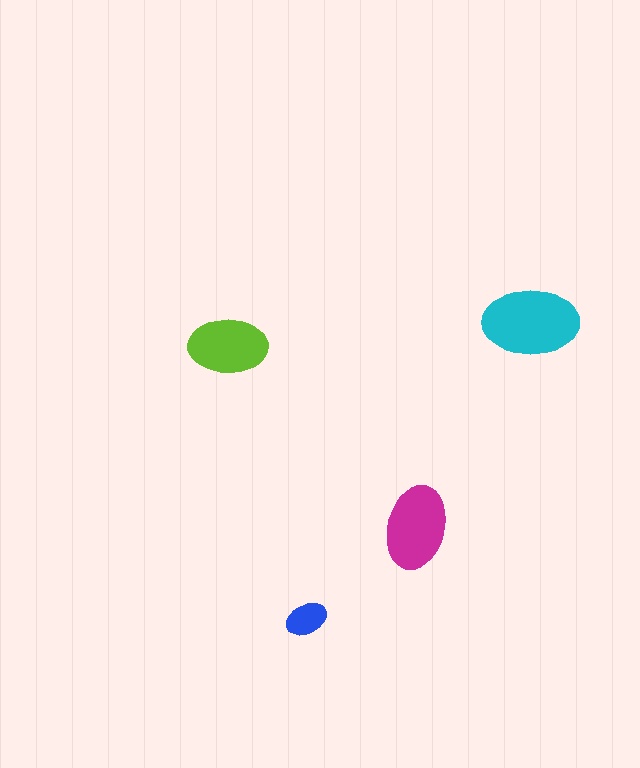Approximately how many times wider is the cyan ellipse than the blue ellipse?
About 2.5 times wider.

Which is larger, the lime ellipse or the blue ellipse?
The lime one.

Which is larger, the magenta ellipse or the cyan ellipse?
The cyan one.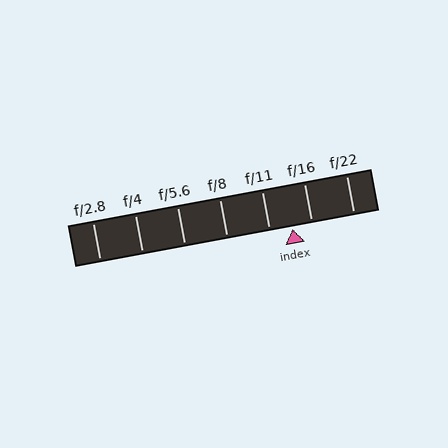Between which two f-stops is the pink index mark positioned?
The index mark is between f/11 and f/16.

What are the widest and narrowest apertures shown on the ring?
The widest aperture shown is f/2.8 and the narrowest is f/22.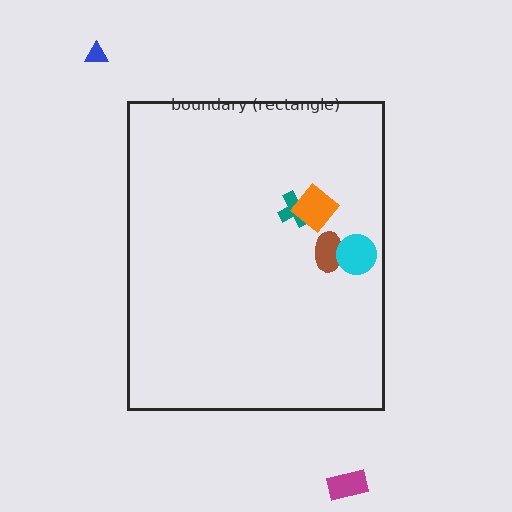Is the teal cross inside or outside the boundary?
Inside.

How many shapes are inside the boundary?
4 inside, 2 outside.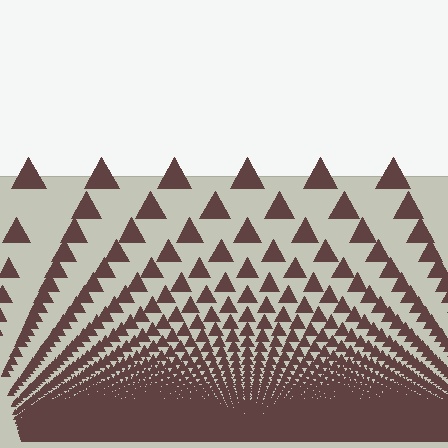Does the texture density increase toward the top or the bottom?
Density increases toward the bottom.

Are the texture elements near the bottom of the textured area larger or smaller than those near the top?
Smaller. The gradient is inverted — elements near the bottom are smaller and denser.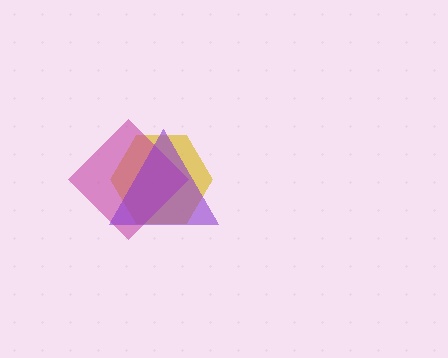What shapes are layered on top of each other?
The layered shapes are: a yellow hexagon, a magenta diamond, a purple triangle.